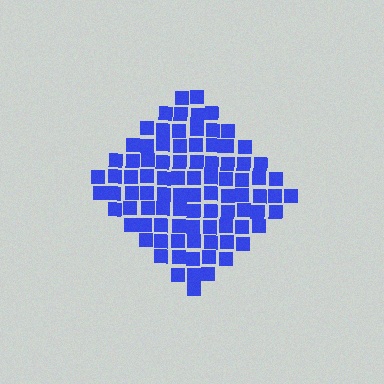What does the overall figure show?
The overall figure shows a diamond.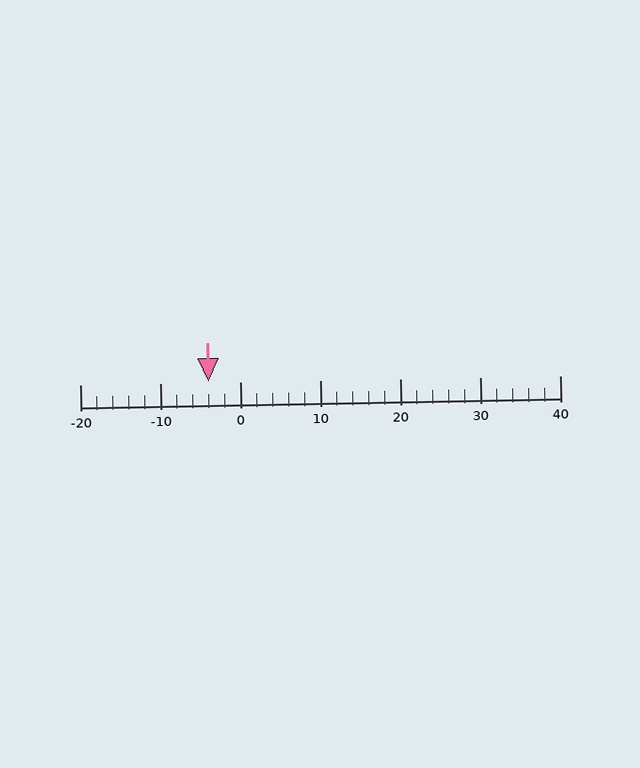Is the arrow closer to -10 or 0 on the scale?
The arrow is closer to 0.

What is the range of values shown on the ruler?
The ruler shows values from -20 to 40.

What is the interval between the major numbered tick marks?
The major tick marks are spaced 10 units apart.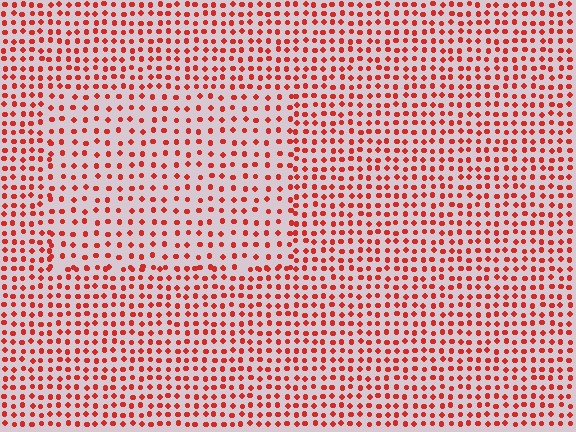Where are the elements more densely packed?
The elements are more densely packed outside the rectangle boundary.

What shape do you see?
I see a rectangle.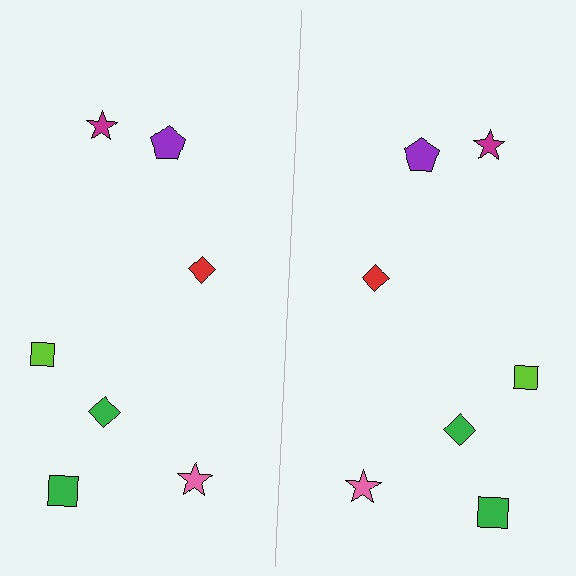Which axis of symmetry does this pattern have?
The pattern has a vertical axis of symmetry running through the center of the image.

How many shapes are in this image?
There are 14 shapes in this image.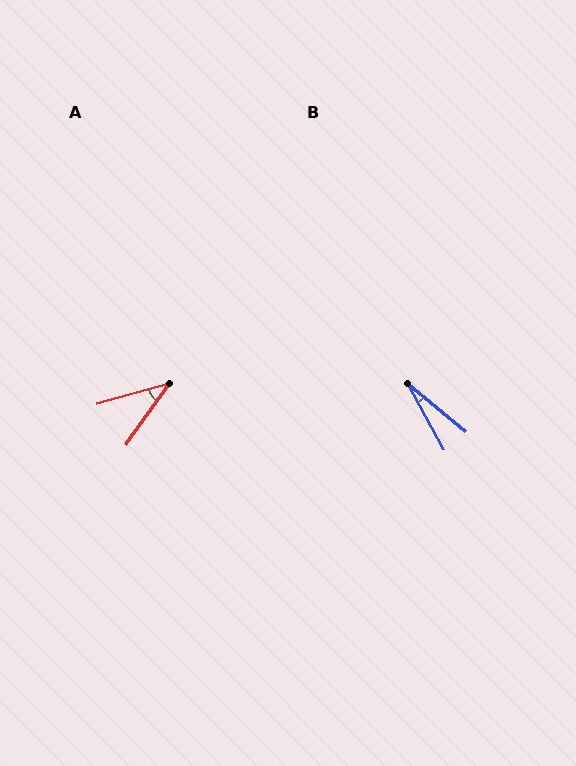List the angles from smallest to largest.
B (21°), A (39°).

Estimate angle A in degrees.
Approximately 39 degrees.